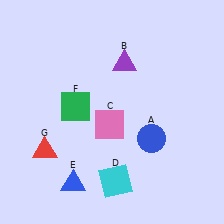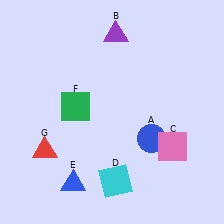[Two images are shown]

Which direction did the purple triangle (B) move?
The purple triangle (B) moved up.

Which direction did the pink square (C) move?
The pink square (C) moved right.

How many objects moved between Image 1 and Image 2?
2 objects moved between the two images.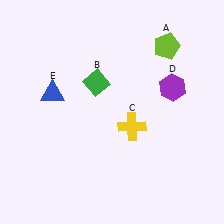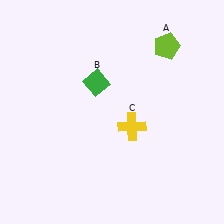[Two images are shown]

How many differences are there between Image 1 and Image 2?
There are 2 differences between the two images.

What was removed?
The blue triangle (E), the purple hexagon (D) were removed in Image 2.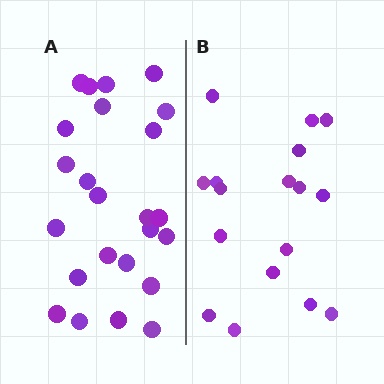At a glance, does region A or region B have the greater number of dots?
Region A (the left region) has more dots.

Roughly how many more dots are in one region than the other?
Region A has roughly 8 or so more dots than region B.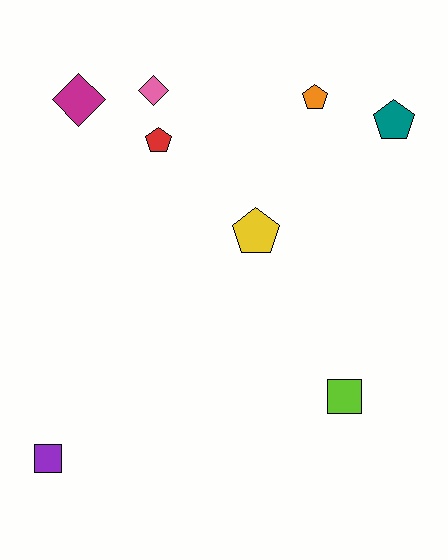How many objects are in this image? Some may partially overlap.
There are 8 objects.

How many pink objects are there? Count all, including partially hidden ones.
There is 1 pink object.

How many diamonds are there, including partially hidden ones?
There are 2 diamonds.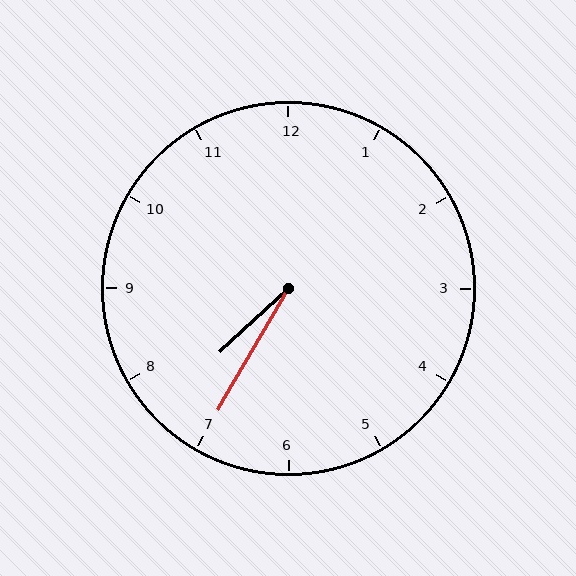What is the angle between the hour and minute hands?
Approximately 18 degrees.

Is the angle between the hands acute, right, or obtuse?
It is acute.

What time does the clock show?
7:35.